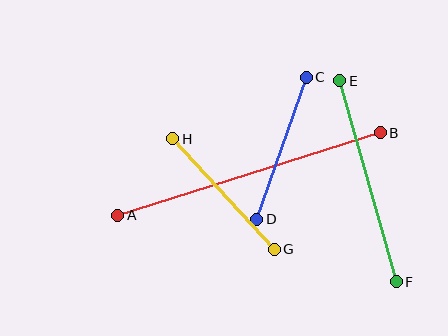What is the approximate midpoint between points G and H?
The midpoint is at approximately (224, 194) pixels.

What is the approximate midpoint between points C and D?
The midpoint is at approximately (281, 148) pixels.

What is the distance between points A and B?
The distance is approximately 275 pixels.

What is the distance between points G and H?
The distance is approximately 150 pixels.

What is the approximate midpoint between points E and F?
The midpoint is at approximately (368, 181) pixels.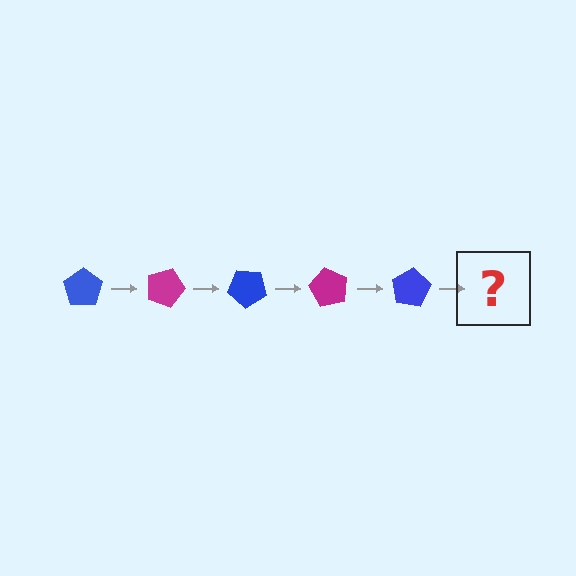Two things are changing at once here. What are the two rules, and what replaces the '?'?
The two rules are that it rotates 20 degrees each step and the color cycles through blue and magenta. The '?' should be a magenta pentagon, rotated 100 degrees from the start.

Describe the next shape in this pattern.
It should be a magenta pentagon, rotated 100 degrees from the start.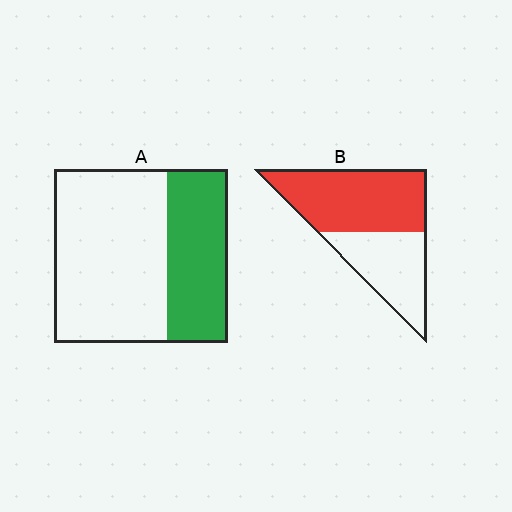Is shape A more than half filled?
No.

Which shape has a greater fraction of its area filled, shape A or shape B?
Shape B.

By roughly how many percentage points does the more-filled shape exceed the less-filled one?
By roughly 25 percentage points (B over A).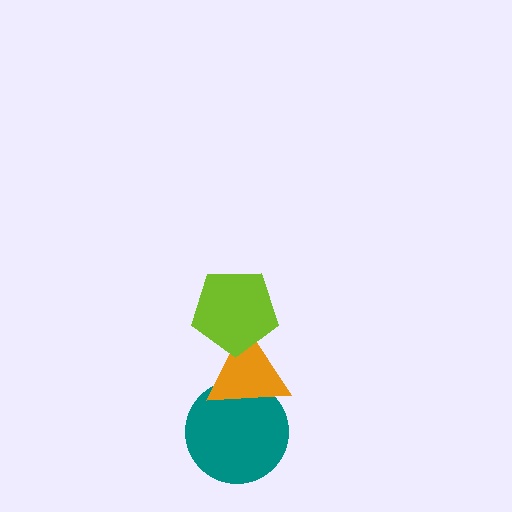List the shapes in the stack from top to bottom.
From top to bottom: the lime pentagon, the orange triangle, the teal circle.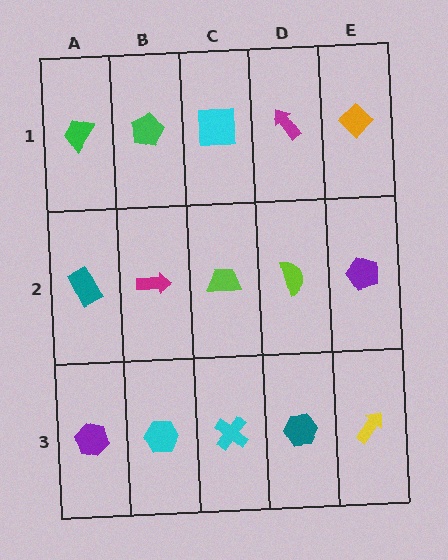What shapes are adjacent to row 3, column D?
A lime semicircle (row 2, column D), a cyan cross (row 3, column C), a yellow arrow (row 3, column E).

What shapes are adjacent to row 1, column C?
A lime trapezoid (row 2, column C), a green pentagon (row 1, column B), a magenta arrow (row 1, column D).